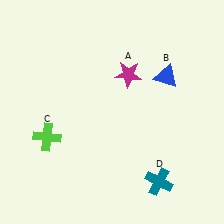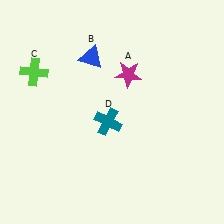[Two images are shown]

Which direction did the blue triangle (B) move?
The blue triangle (B) moved left.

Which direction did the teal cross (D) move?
The teal cross (D) moved up.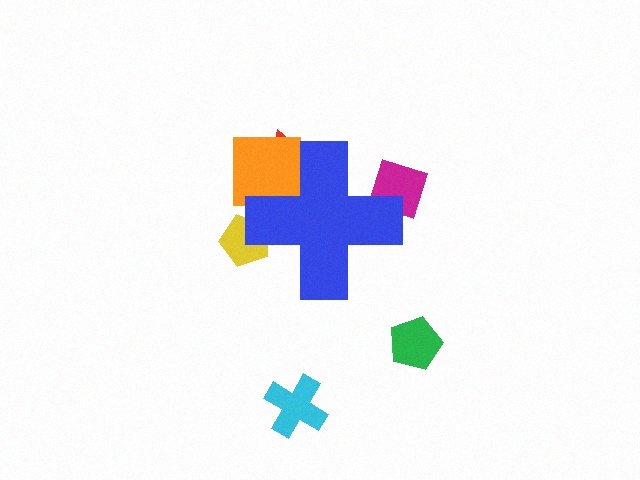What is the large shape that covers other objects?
A blue cross.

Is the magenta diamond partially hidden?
Yes, the magenta diamond is partially hidden behind the blue cross.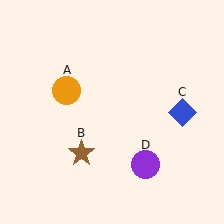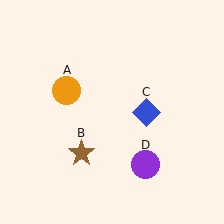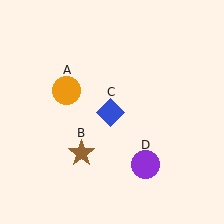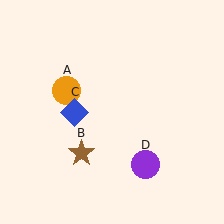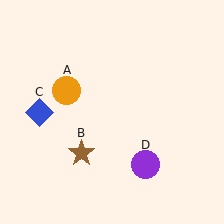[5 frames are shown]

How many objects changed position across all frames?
1 object changed position: blue diamond (object C).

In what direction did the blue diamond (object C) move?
The blue diamond (object C) moved left.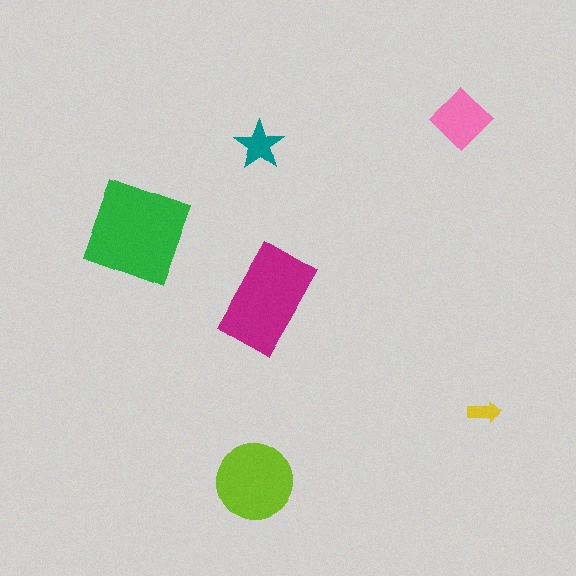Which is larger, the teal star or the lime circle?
The lime circle.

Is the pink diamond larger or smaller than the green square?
Smaller.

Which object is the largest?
The green square.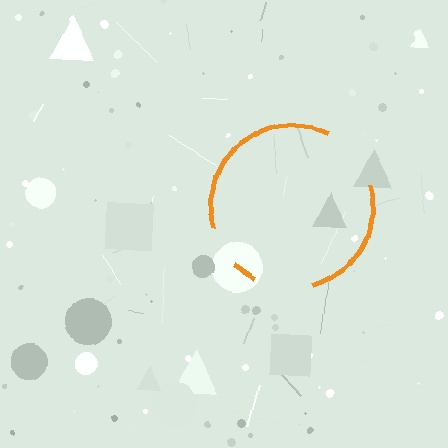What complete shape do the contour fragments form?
The contour fragments form a circle.